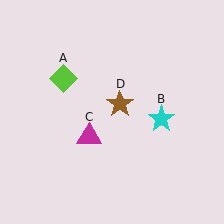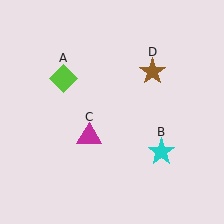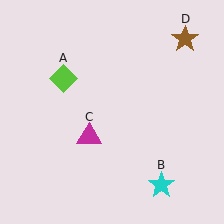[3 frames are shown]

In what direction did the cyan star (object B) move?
The cyan star (object B) moved down.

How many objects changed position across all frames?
2 objects changed position: cyan star (object B), brown star (object D).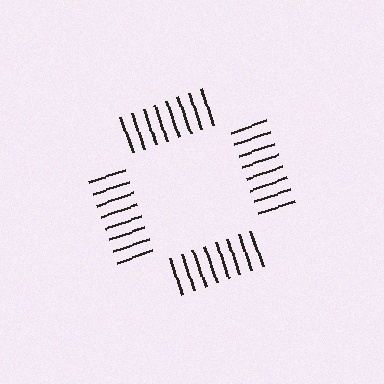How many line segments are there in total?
32 — 8 along each of the 4 edges.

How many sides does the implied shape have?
4 sides — the line-ends trace a square.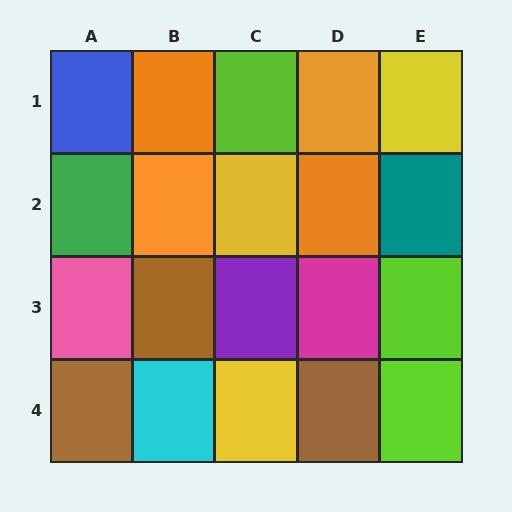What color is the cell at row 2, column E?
Teal.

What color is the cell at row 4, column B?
Cyan.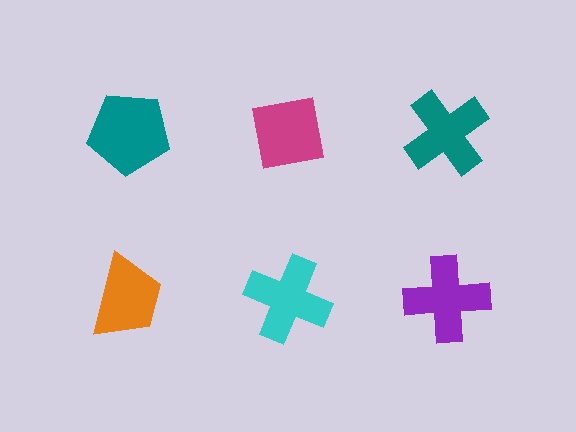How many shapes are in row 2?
3 shapes.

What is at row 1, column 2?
A magenta square.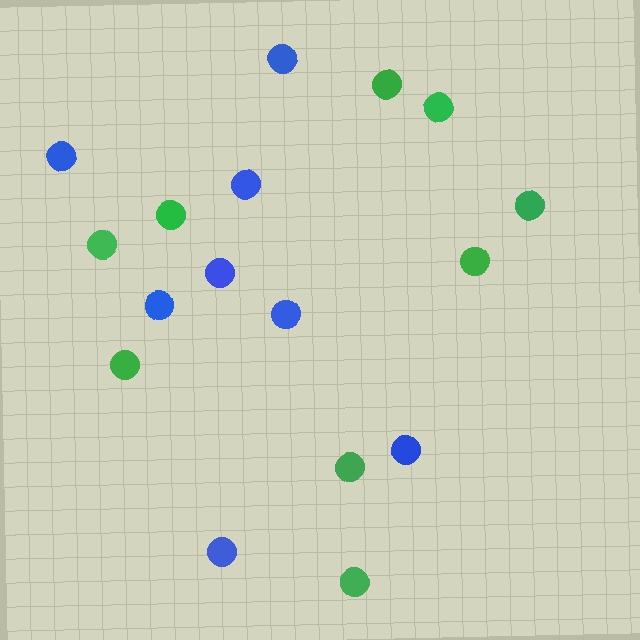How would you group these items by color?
There are 2 groups: one group of blue circles (8) and one group of green circles (9).